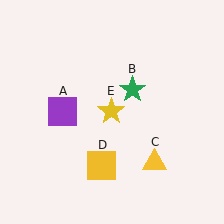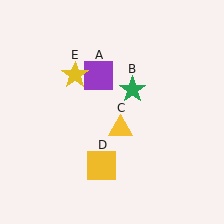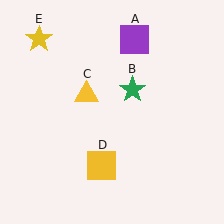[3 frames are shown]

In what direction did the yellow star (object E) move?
The yellow star (object E) moved up and to the left.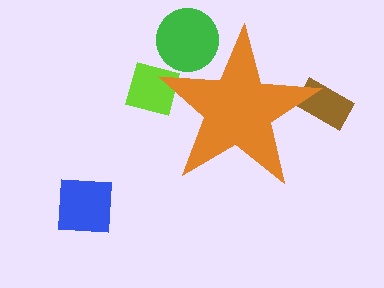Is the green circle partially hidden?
Yes, the green circle is partially hidden behind the orange star.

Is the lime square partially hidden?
Yes, the lime square is partially hidden behind the orange star.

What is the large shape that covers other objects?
An orange star.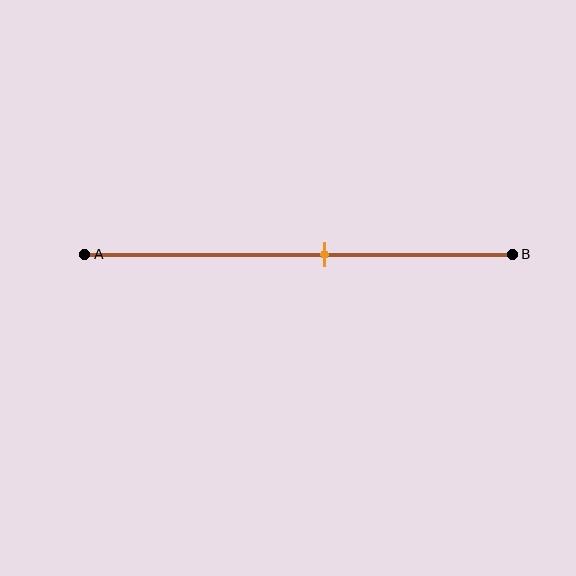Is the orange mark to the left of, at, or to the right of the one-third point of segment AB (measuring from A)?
The orange mark is to the right of the one-third point of segment AB.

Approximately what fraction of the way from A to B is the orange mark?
The orange mark is approximately 55% of the way from A to B.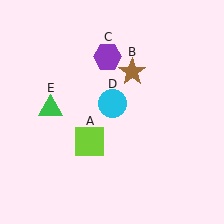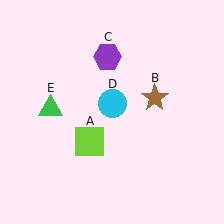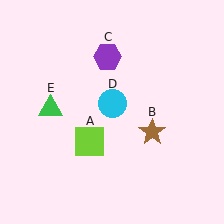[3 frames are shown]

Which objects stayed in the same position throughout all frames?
Lime square (object A) and purple hexagon (object C) and cyan circle (object D) and green triangle (object E) remained stationary.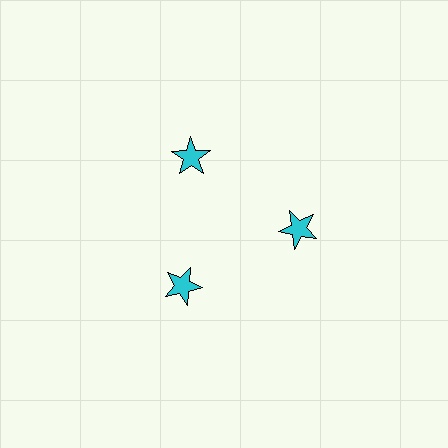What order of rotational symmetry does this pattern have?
This pattern has 3-fold rotational symmetry.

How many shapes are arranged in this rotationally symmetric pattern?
There are 3 shapes, arranged in 3 groups of 1.